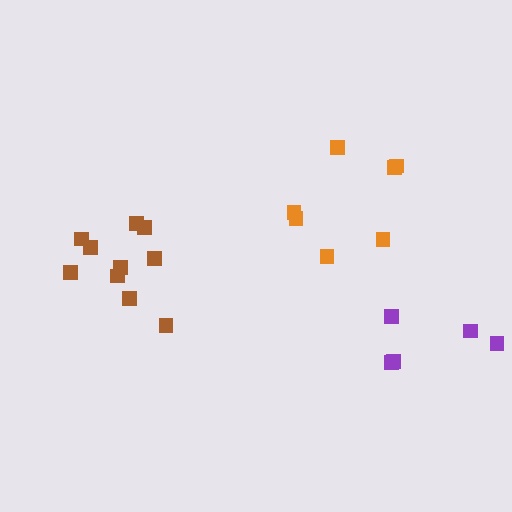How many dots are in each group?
Group 1: 5 dots, Group 2: 10 dots, Group 3: 7 dots (22 total).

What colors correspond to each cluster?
The clusters are colored: purple, brown, orange.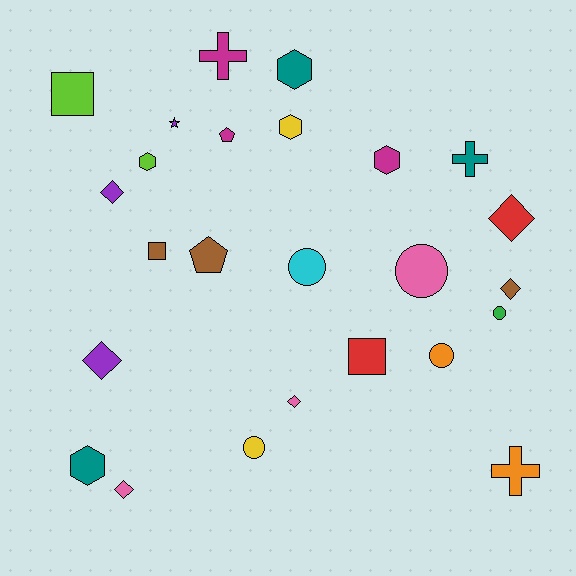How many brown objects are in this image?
There are 3 brown objects.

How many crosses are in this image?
There are 3 crosses.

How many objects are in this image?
There are 25 objects.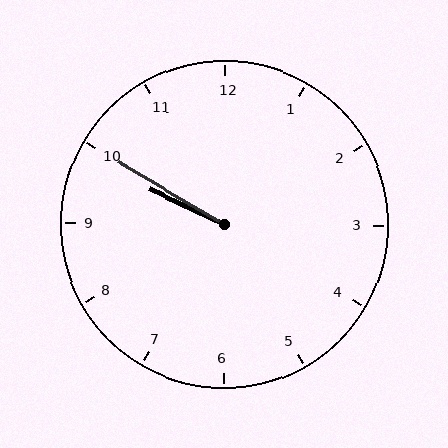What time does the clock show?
9:50.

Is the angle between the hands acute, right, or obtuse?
It is acute.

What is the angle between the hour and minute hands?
Approximately 5 degrees.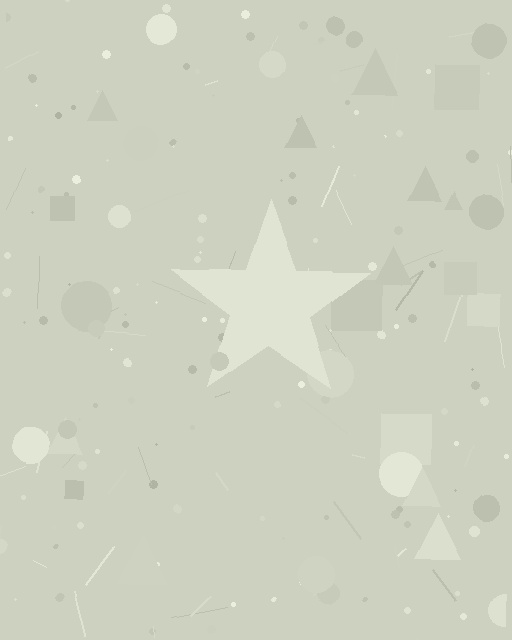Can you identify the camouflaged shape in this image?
The camouflaged shape is a star.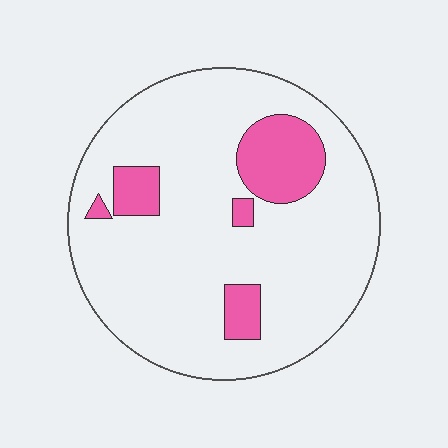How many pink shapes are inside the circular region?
5.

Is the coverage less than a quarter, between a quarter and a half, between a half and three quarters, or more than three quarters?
Less than a quarter.